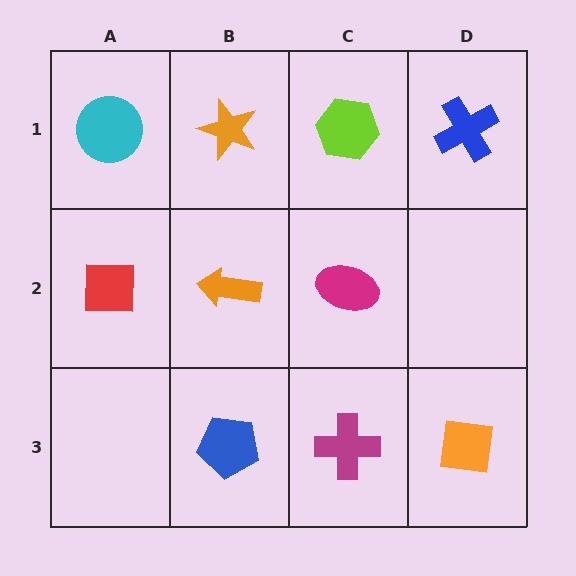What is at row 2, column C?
A magenta ellipse.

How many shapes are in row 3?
3 shapes.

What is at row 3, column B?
A blue pentagon.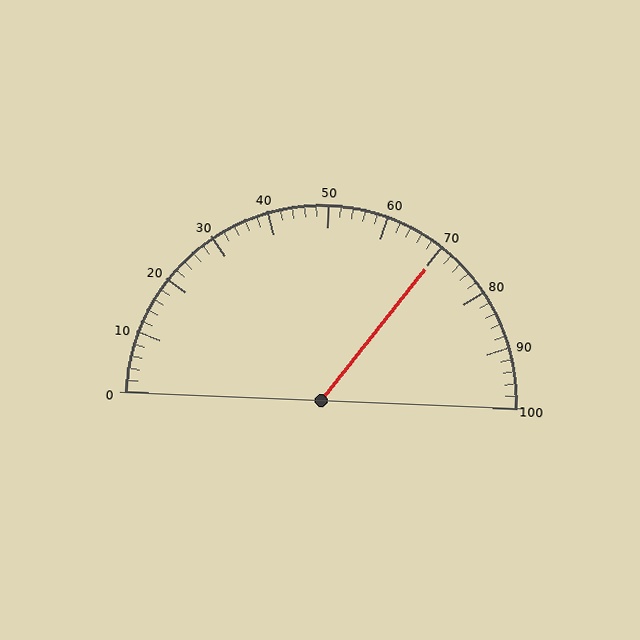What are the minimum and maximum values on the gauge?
The gauge ranges from 0 to 100.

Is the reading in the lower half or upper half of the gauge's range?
The reading is in the upper half of the range (0 to 100).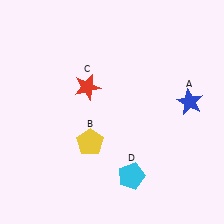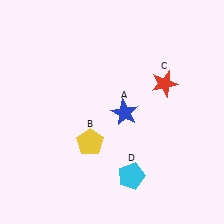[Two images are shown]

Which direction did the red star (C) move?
The red star (C) moved right.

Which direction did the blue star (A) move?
The blue star (A) moved left.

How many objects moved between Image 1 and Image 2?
2 objects moved between the two images.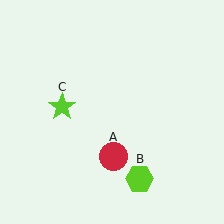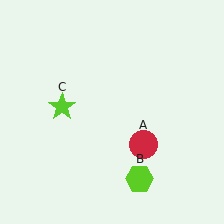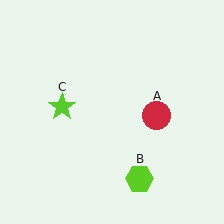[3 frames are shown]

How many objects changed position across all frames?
1 object changed position: red circle (object A).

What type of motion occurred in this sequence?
The red circle (object A) rotated counterclockwise around the center of the scene.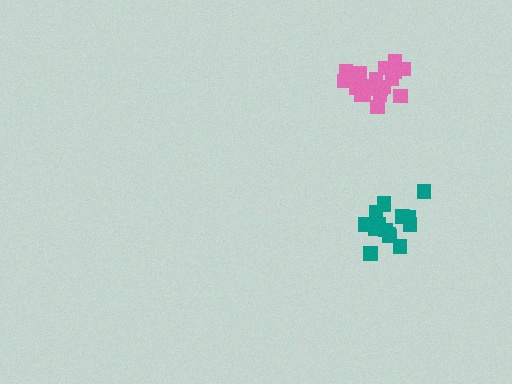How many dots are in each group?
Group 1: 20 dots, Group 2: 15 dots (35 total).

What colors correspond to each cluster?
The clusters are colored: pink, teal.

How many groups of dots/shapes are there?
There are 2 groups.